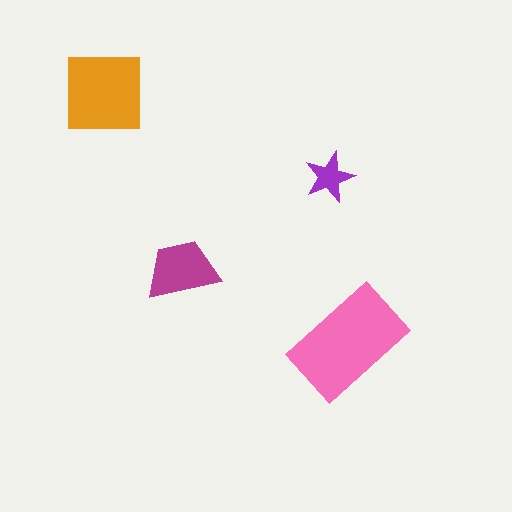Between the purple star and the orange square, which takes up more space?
The orange square.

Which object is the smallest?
The purple star.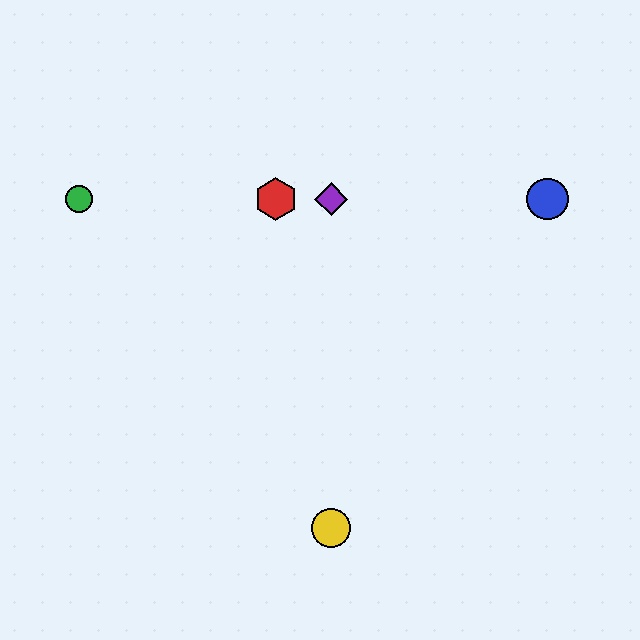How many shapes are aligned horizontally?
4 shapes (the red hexagon, the blue circle, the green circle, the purple diamond) are aligned horizontally.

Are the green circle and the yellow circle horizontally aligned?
No, the green circle is at y≈199 and the yellow circle is at y≈528.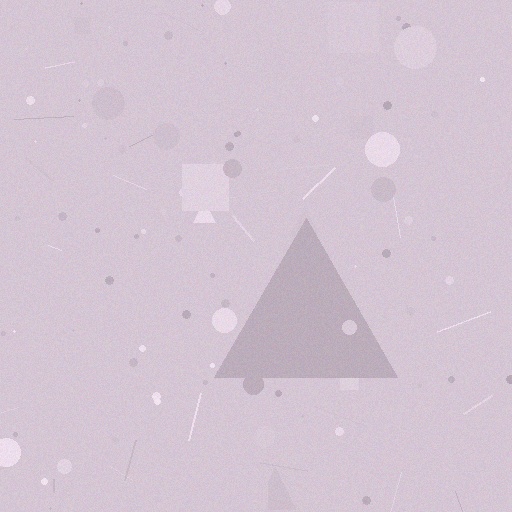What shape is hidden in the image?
A triangle is hidden in the image.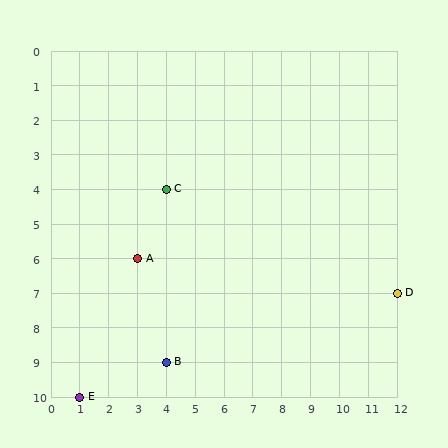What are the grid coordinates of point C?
Point C is at grid coordinates (4, 4).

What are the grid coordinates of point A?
Point A is at grid coordinates (3, 6).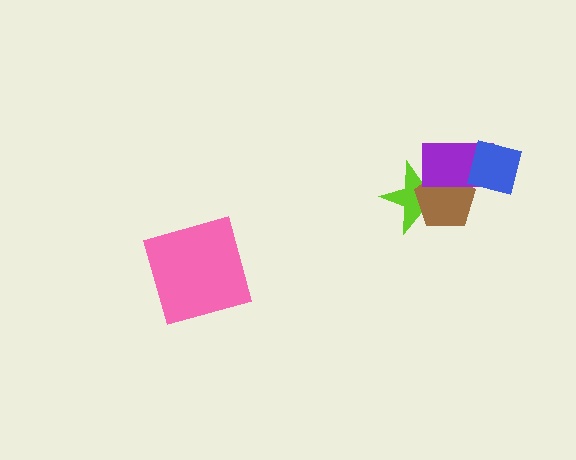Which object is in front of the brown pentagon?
The purple rectangle is in front of the brown pentagon.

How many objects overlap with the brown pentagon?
2 objects overlap with the brown pentagon.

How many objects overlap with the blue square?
1 object overlaps with the blue square.